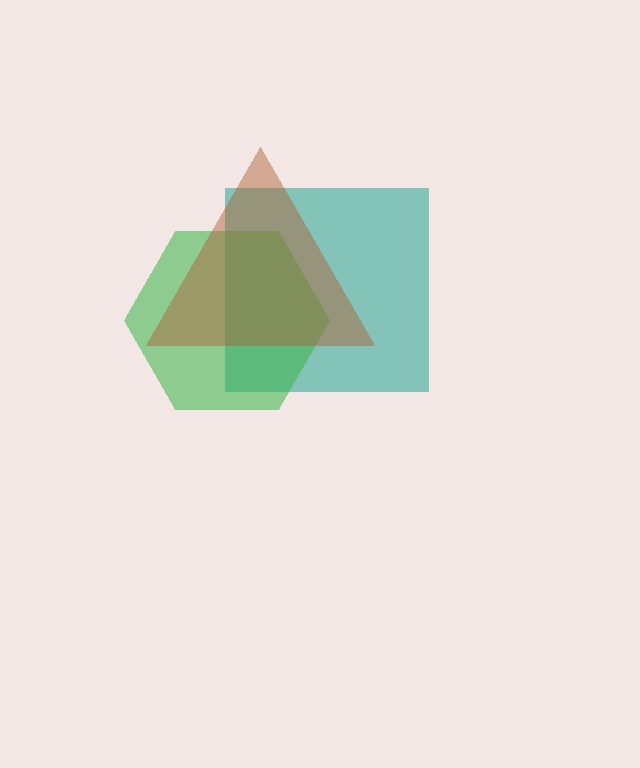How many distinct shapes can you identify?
There are 3 distinct shapes: a teal square, a green hexagon, a brown triangle.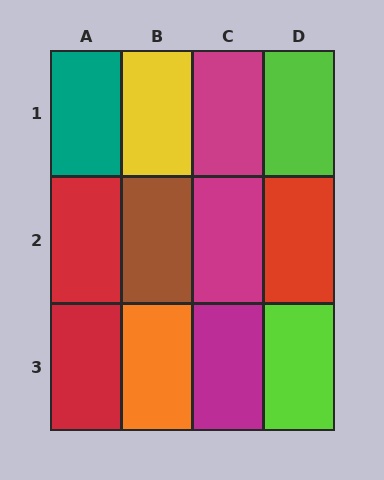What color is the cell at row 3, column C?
Magenta.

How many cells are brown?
1 cell is brown.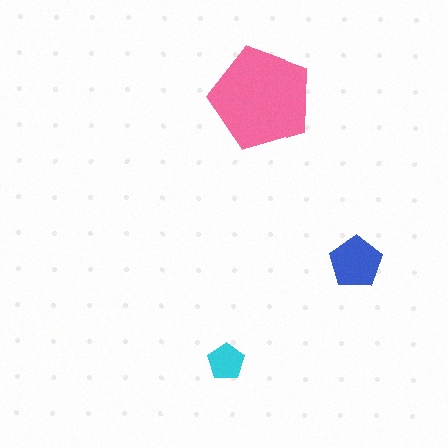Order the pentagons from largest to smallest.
the pink one, the blue one, the cyan one.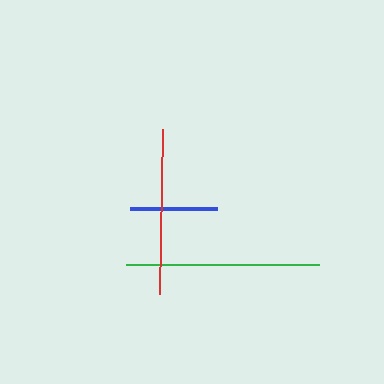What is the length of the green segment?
The green segment is approximately 193 pixels long.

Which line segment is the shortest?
The blue line is the shortest at approximately 88 pixels.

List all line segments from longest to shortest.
From longest to shortest: green, red, blue.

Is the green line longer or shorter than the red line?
The green line is longer than the red line.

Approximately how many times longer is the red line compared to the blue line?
The red line is approximately 1.9 times the length of the blue line.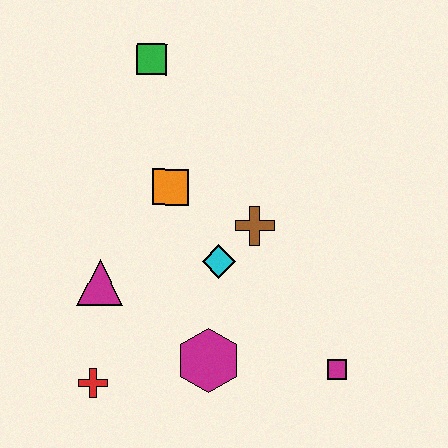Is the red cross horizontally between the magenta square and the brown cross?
No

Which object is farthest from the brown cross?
The red cross is farthest from the brown cross.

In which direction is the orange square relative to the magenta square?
The orange square is above the magenta square.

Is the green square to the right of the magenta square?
No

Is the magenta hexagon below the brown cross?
Yes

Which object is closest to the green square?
The orange square is closest to the green square.